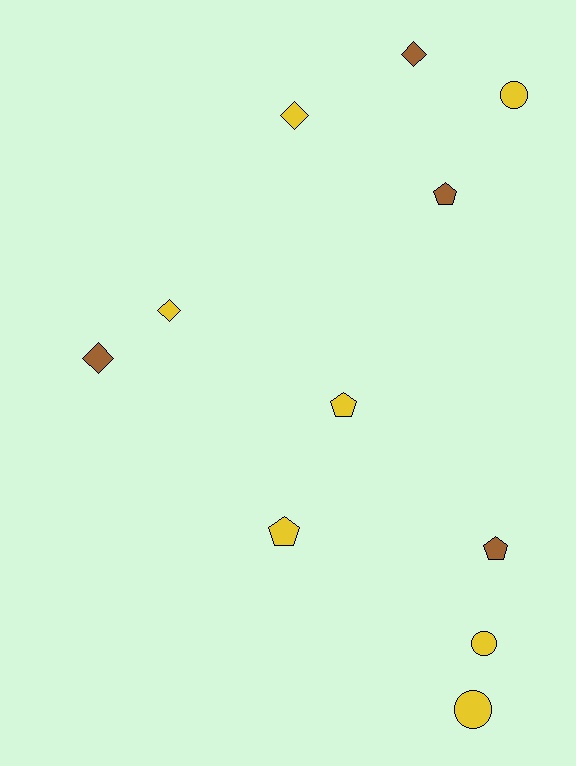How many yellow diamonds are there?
There are 2 yellow diamonds.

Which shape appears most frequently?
Pentagon, with 4 objects.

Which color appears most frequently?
Yellow, with 7 objects.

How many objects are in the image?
There are 11 objects.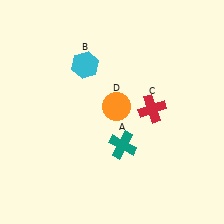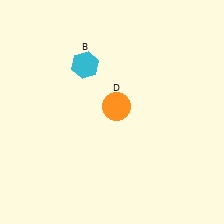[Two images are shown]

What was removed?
The red cross (C), the teal cross (A) were removed in Image 2.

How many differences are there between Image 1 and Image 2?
There are 2 differences between the two images.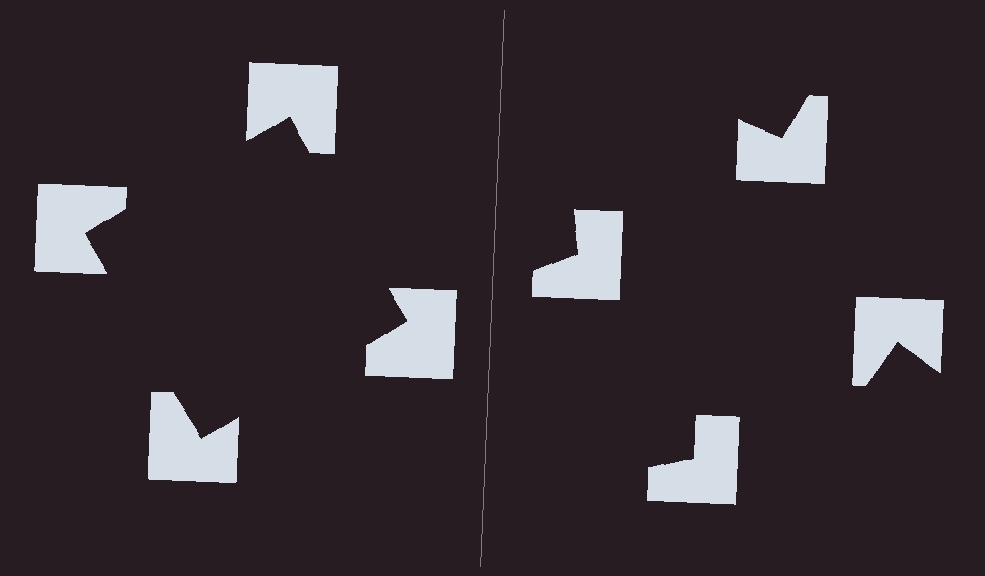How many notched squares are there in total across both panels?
8 — 4 on each side.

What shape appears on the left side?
An illusory square.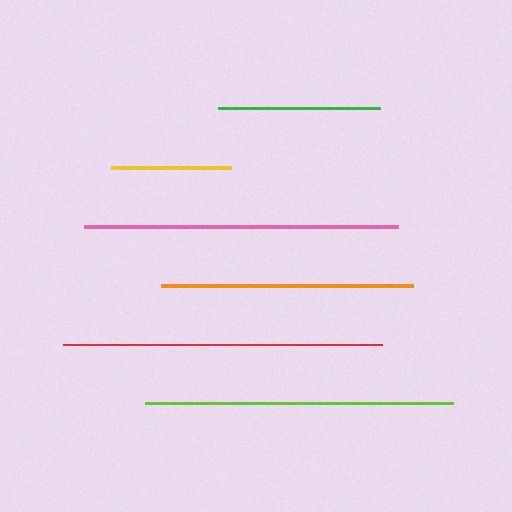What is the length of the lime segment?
The lime segment is approximately 308 pixels long.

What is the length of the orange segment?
The orange segment is approximately 252 pixels long.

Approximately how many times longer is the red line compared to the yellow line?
The red line is approximately 2.7 times the length of the yellow line.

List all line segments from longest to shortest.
From longest to shortest: red, pink, lime, orange, green, yellow.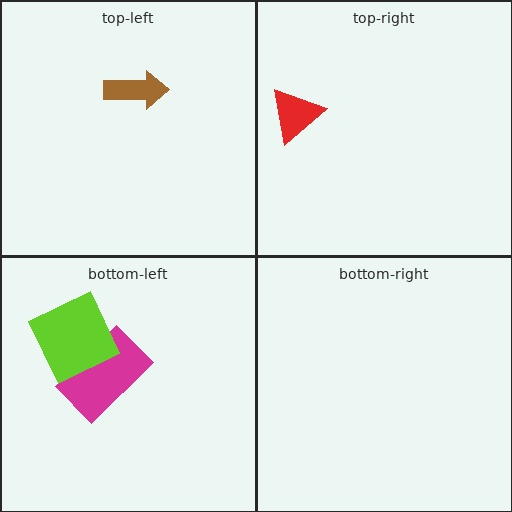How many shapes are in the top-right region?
1.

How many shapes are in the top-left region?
1.